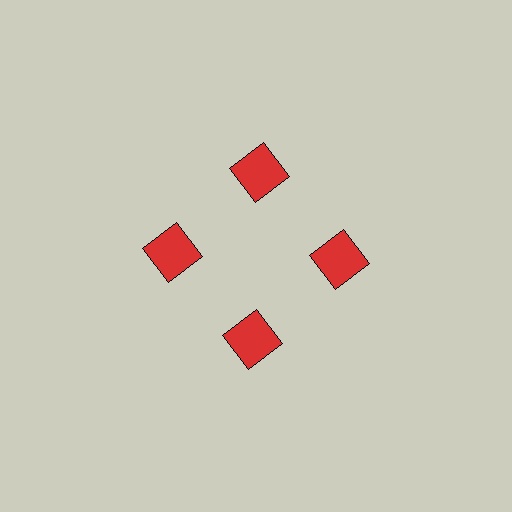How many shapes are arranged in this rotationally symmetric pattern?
There are 4 shapes, arranged in 4 groups of 1.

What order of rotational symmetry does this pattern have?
This pattern has 4-fold rotational symmetry.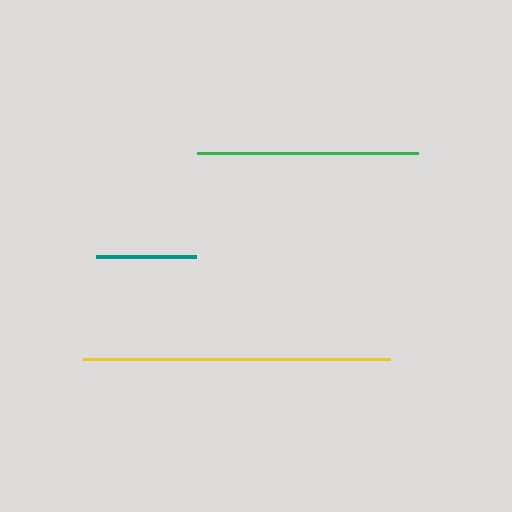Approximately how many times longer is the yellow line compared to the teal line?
The yellow line is approximately 3.1 times the length of the teal line.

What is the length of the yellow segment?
The yellow segment is approximately 308 pixels long.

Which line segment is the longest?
The yellow line is the longest at approximately 308 pixels.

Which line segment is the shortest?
The teal line is the shortest at approximately 99 pixels.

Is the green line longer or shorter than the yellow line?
The yellow line is longer than the green line.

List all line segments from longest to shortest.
From longest to shortest: yellow, green, teal.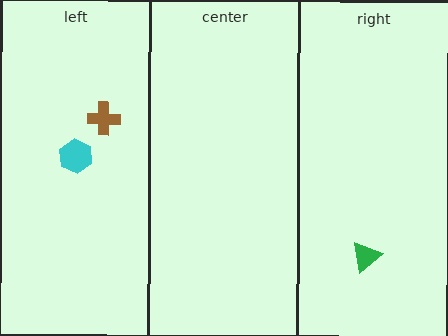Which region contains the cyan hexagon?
The left region.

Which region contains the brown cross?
The left region.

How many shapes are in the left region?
2.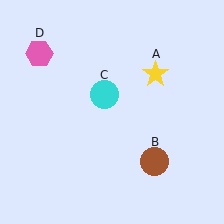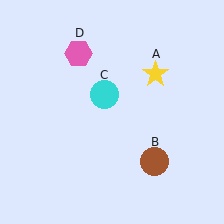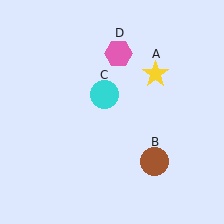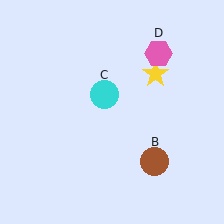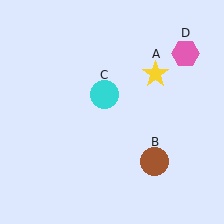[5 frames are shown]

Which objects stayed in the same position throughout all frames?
Yellow star (object A) and brown circle (object B) and cyan circle (object C) remained stationary.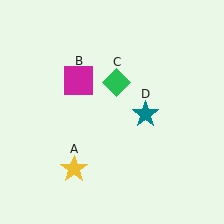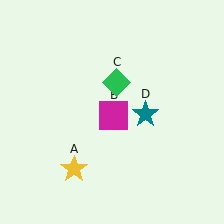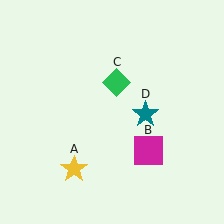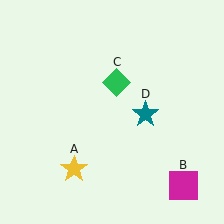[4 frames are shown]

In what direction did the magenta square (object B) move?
The magenta square (object B) moved down and to the right.